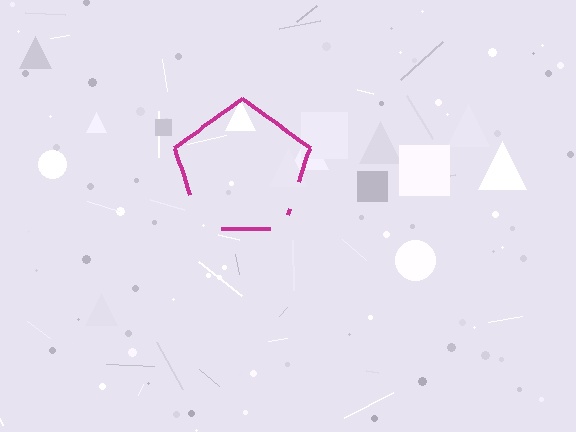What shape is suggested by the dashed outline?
The dashed outline suggests a pentagon.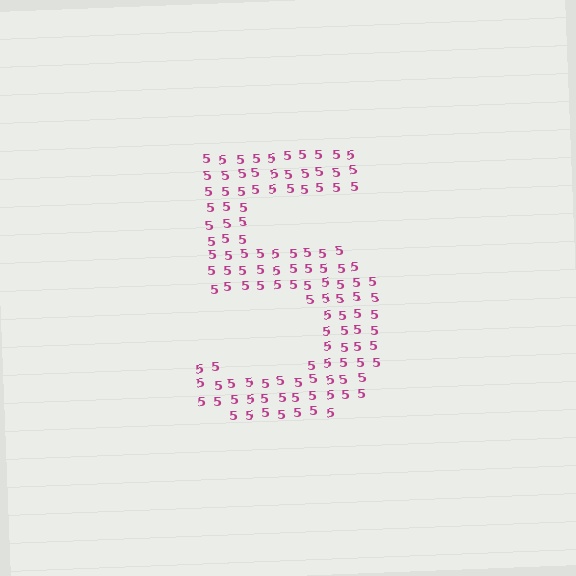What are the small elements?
The small elements are digit 5's.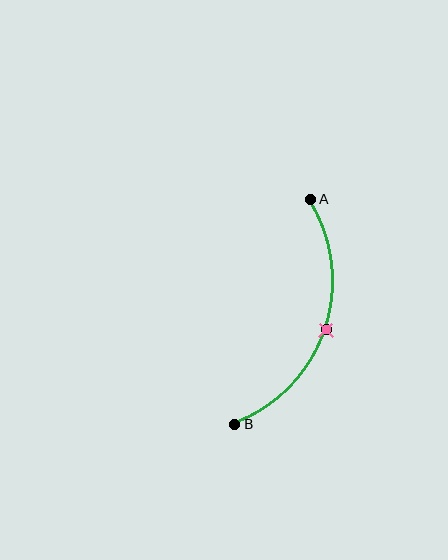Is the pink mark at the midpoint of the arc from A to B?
Yes. The pink mark lies on the arc at equal arc-length from both A and B — it is the arc midpoint.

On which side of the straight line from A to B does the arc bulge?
The arc bulges to the right of the straight line connecting A and B.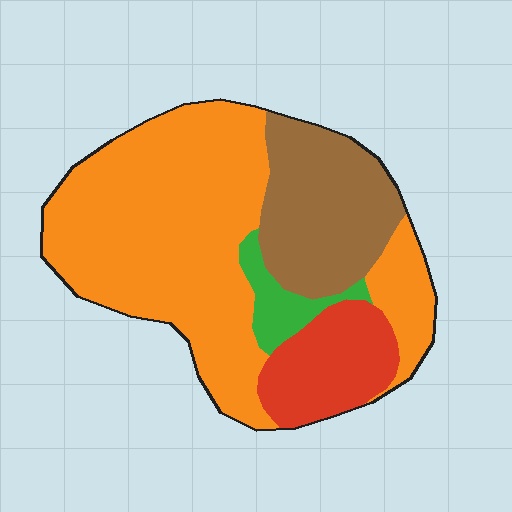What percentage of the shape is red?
Red takes up less than a sixth of the shape.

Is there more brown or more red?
Brown.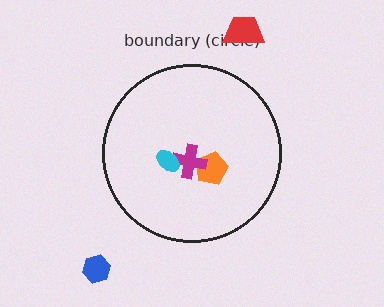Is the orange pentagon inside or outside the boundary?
Inside.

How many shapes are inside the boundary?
3 inside, 2 outside.